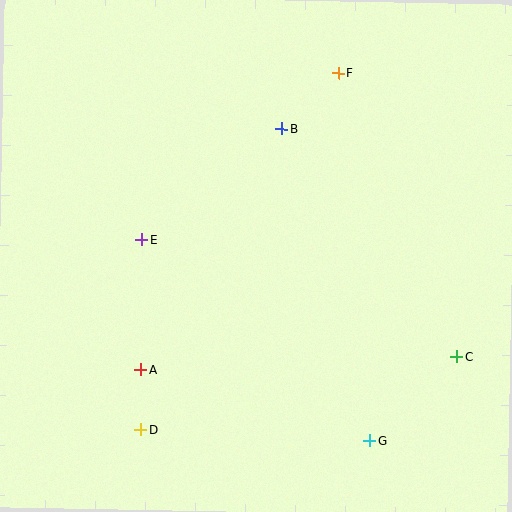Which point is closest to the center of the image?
Point E at (142, 240) is closest to the center.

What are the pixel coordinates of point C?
Point C is at (457, 357).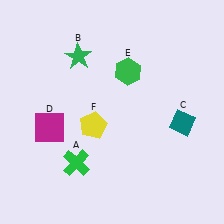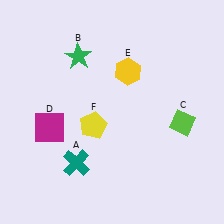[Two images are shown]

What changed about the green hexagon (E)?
In Image 1, E is green. In Image 2, it changed to yellow.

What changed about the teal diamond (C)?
In Image 1, C is teal. In Image 2, it changed to lime.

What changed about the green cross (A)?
In Image 1, A is green. In Image 2, it changed to teal.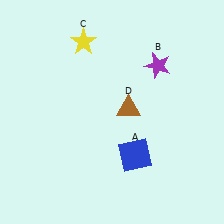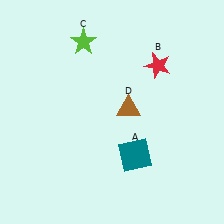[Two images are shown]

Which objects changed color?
A changed from blue to teal. B changed from purple to red. C changed from yellow to lime.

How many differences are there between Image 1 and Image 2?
There are 3 differences between the two images.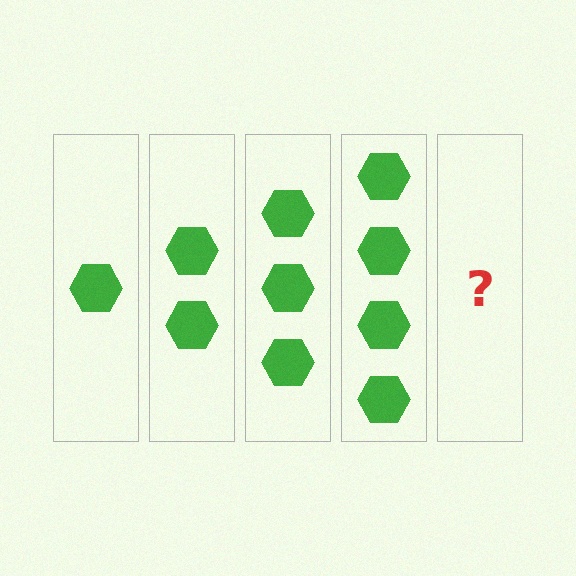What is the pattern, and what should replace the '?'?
The pattern is that each step adds one more hexagon. The '?' should be 5 hexagons.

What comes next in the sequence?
The next element should be 5 hexagons.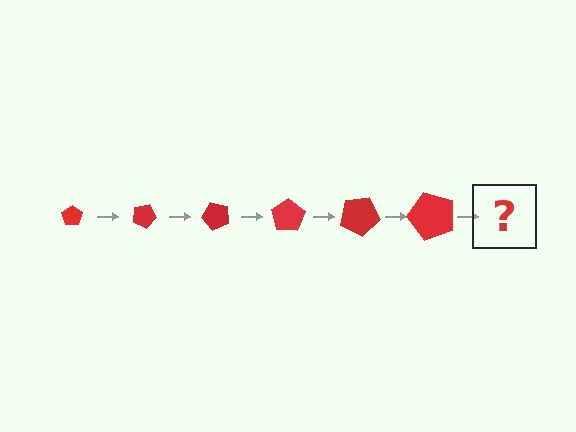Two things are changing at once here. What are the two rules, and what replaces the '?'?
The two rules are that the pentagon grows larger each step and it rotates 25 degrees each step. The '?' should be a pentagon, larger than the previous one and rotated 150 degrees from the start.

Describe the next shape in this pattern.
It should be a pentagon, larger than the previous one and rotated 150 degrees from the start.